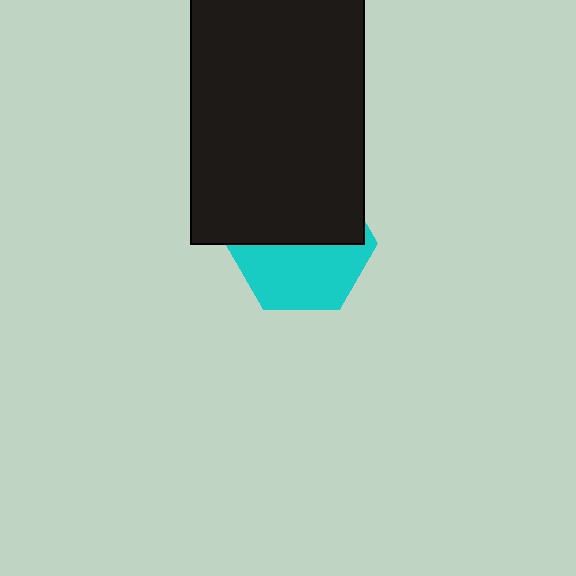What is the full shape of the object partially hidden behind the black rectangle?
The partially hidden object is a cyan hexagon.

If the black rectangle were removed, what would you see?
You would see the complete cyan hexagon.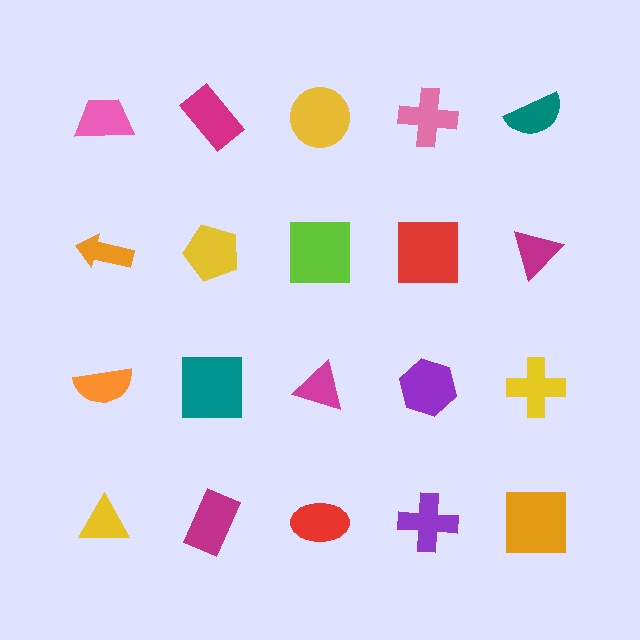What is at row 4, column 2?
A magenta rectangle.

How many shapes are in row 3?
5 shapes.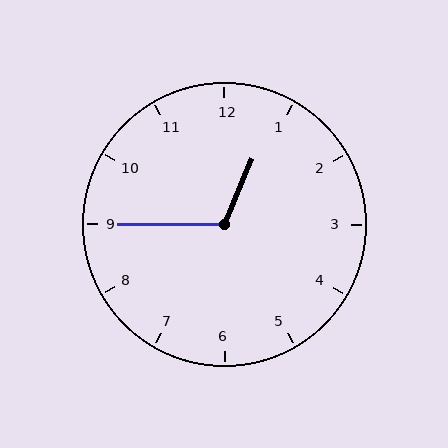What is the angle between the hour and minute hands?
Approximately 112 degrees.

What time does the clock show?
12:45.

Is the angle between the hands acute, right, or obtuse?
It is obtuse.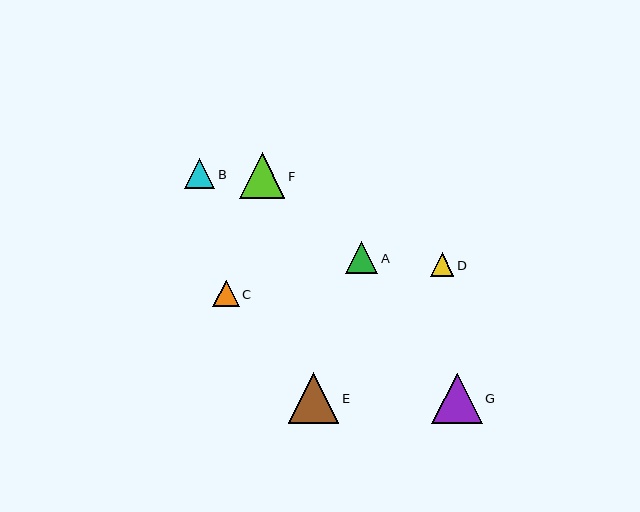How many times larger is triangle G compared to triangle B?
Triangle G is approximately 1.7 times the size of triangle B.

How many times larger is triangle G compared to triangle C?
Triangle G is approximately 1.9 times the size of triangle C.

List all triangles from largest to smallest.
From largest to smallest: E, G, F, A, B, C, D.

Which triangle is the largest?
Triangle E is the largest with a size of approximately 51 pixels.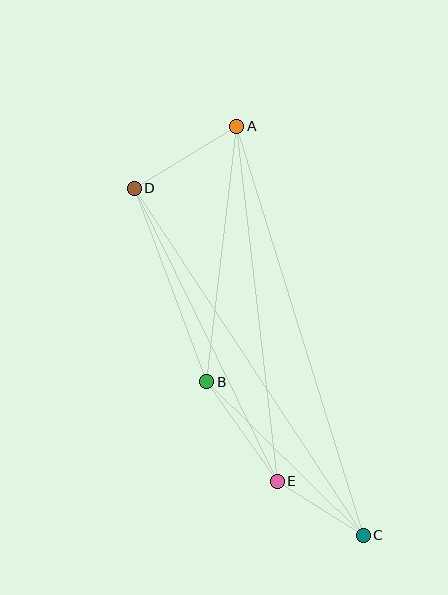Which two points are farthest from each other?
Points A and C are farthest from each other.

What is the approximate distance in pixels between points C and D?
The distance between C and D is approximately 416 pixels.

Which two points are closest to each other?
Points C and E are closest to each other.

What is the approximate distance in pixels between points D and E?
The distance between D and E is approximately 326 pixels.